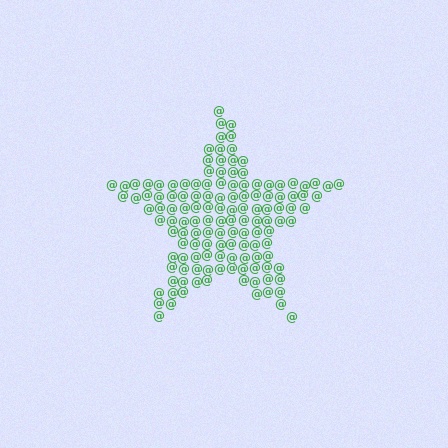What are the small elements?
The small elements are at signs.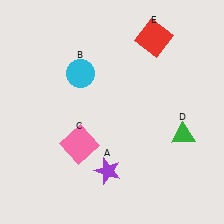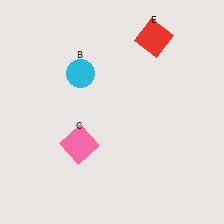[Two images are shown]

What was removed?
The green triangle (D), the purple star (A) were removed in Image 2.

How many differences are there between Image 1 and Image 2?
There are 2 differences between the two images.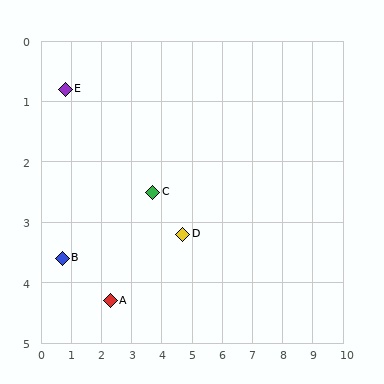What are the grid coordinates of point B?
Point B is at approximately (0.7, 3.6).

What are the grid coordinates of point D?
Point D is at approximately (4.7, 3.2).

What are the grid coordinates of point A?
Point A is at approximately (2.3, 4.3).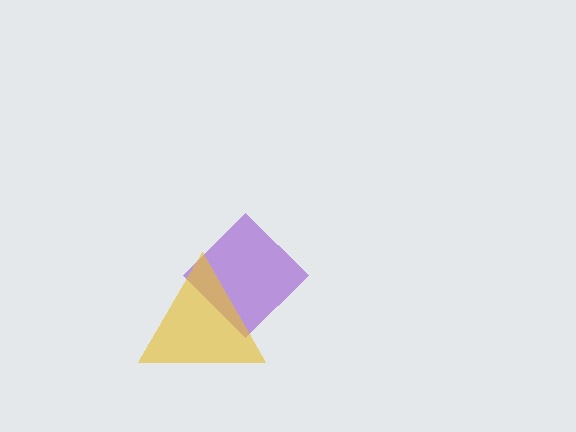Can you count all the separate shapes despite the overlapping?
Yes, there are 2 separate shapes.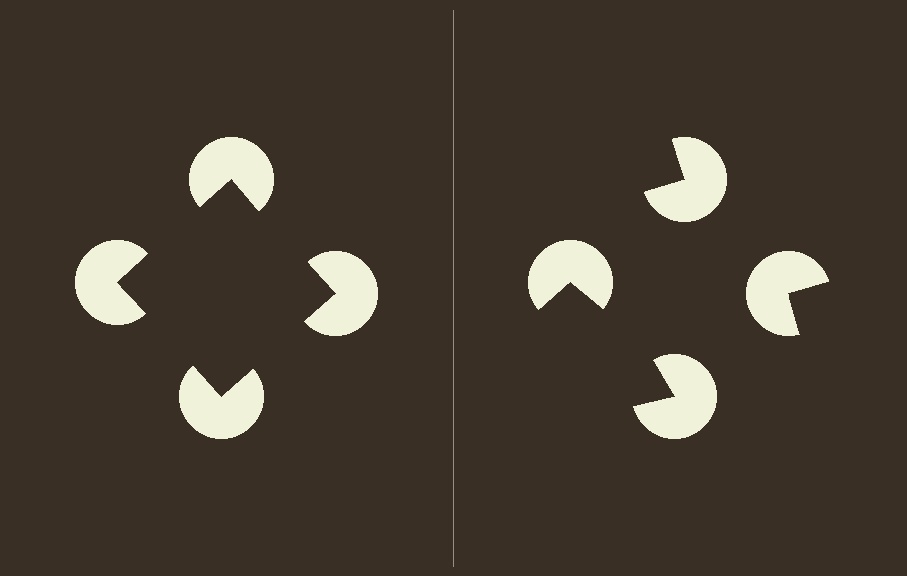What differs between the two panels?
The pac-man discs are positioned identically on both sides; only the wedge orientations differ. On the left they align to a square; on the right they are misaligned.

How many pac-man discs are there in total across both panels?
8 — 4 on each side.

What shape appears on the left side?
An illusory square.